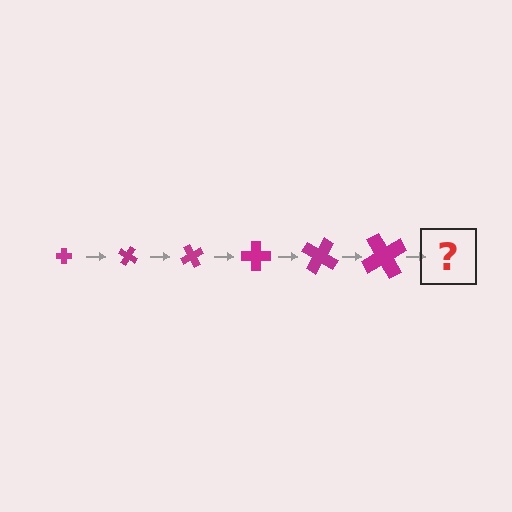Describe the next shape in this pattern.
It should be a cross, larger than the previous one and rotated 180 degrees from the start.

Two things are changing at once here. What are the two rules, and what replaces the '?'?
The two rules are that the cross grows larger each step and it rotates 30 degrees each step. The '?' should be a cross, larger than the previous one and rotated 180 degrees from the start.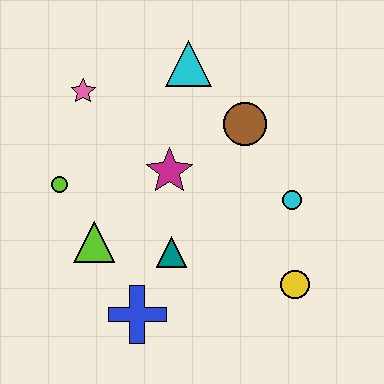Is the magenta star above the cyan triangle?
No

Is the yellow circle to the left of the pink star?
No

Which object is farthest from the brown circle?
The blue cross is farthest from the brown circle.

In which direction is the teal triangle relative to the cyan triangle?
The teal triangle is below the cyan triangle.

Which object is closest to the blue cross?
The teal triangle is closest to the blue cross.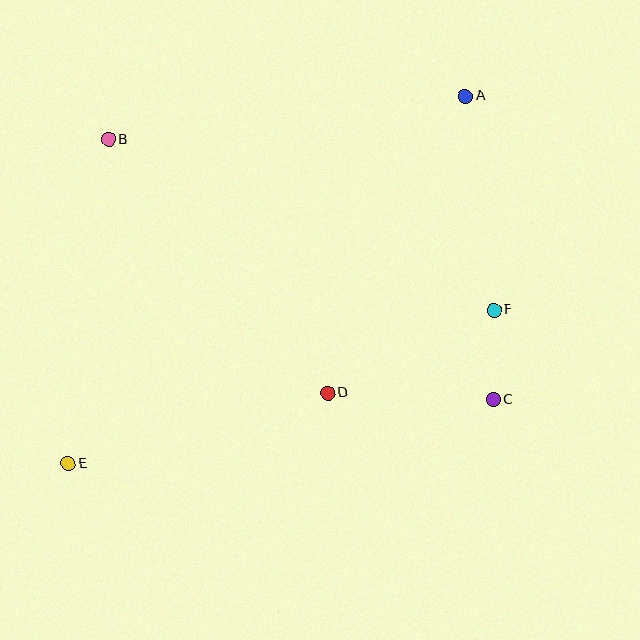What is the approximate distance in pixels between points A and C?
The distance between A and C is approximately 305 pixels.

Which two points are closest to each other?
Points C and F are closest to each other.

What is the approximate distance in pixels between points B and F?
The distance between B and F is approximately 422 pixels.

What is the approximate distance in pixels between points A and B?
The distance between A and B is approximately 360 pixels.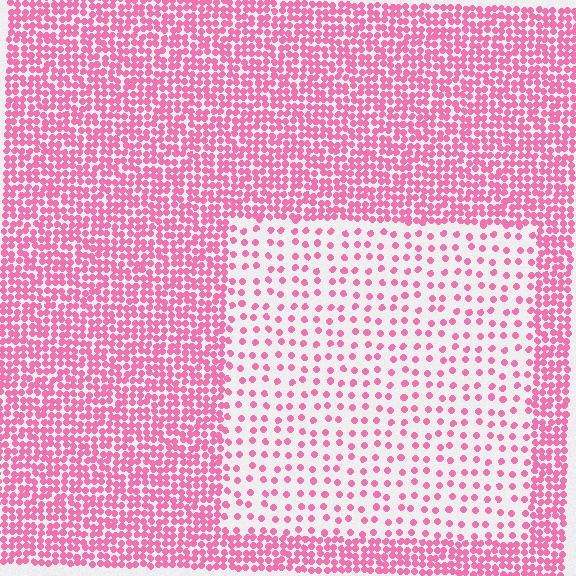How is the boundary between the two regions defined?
The boundary is defined by a change in element density (approximately 2.9x ratio). All elements are the same color, size, and shape.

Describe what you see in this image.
The image contains small pink elements arranged at two different densities. A rectangle-shaped region is visible where the elements are less densely packed than the surrounding area.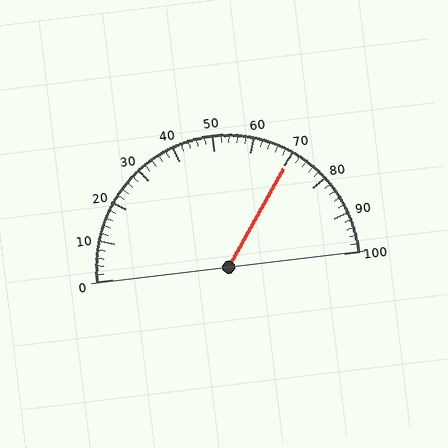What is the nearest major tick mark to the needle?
The nearest major tick mark is 70.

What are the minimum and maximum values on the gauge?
The gauge ranges from 0 to 100.